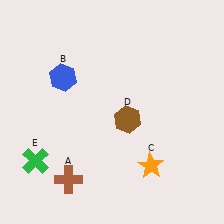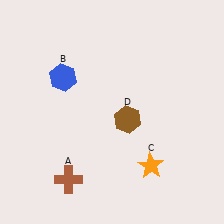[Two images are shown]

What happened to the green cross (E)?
The green cross (E) was removed in Image 2. It was in the bottom-left area of Image 1.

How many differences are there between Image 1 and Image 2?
There is 1 difference between the two images.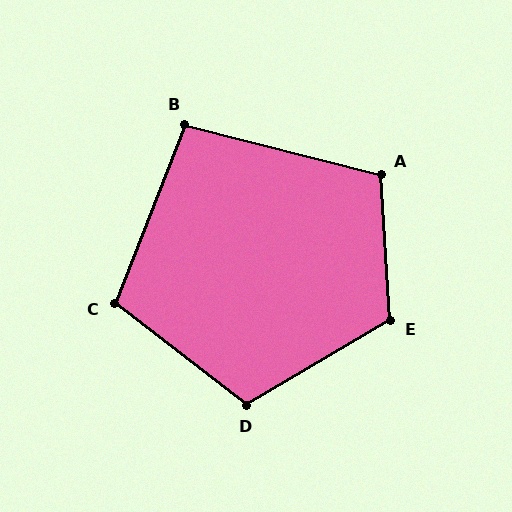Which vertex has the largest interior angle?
E, at approximately 117 degrees.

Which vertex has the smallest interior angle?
B, at approximately 97 degrees.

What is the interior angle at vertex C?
Approximately 106 degrees (obtuse).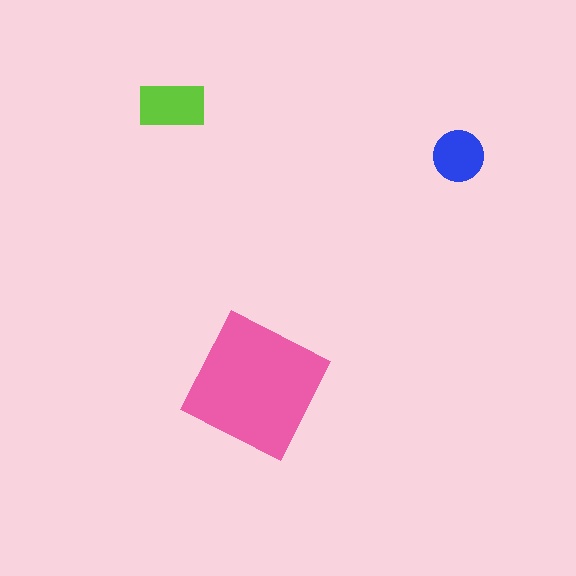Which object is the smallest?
The blue circle.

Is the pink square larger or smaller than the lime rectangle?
Larger.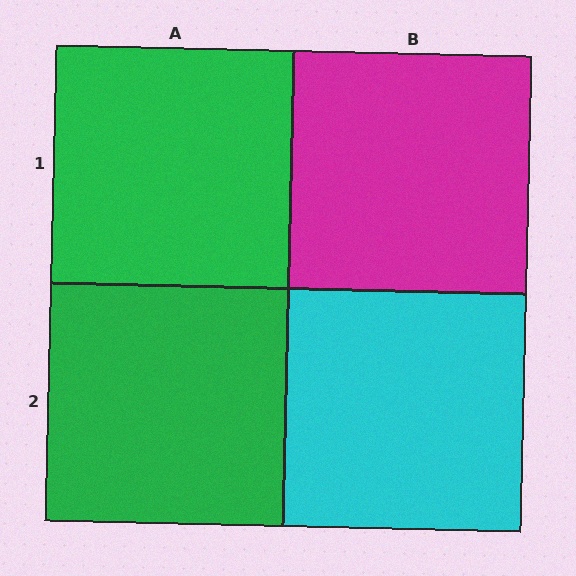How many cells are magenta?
1 cell is magenta.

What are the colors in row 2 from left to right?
Green, cyan.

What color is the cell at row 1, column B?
Magenta.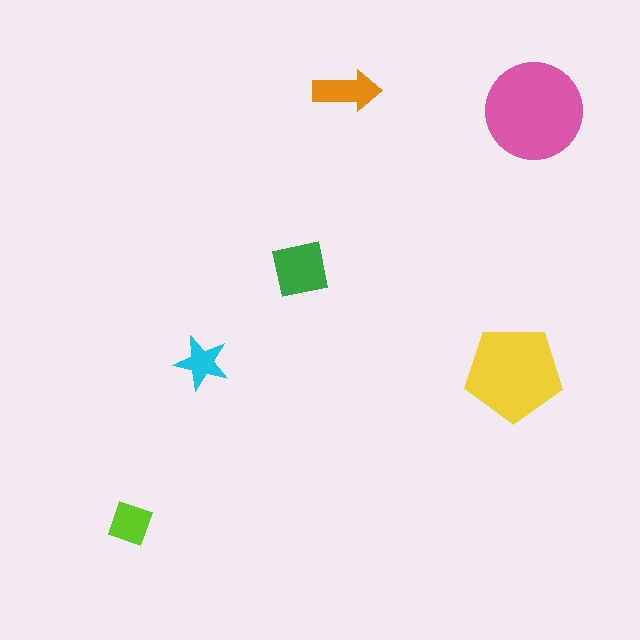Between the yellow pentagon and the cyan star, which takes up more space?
The yellow pentagon.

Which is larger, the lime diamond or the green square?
The green square.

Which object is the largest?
The pink circle.